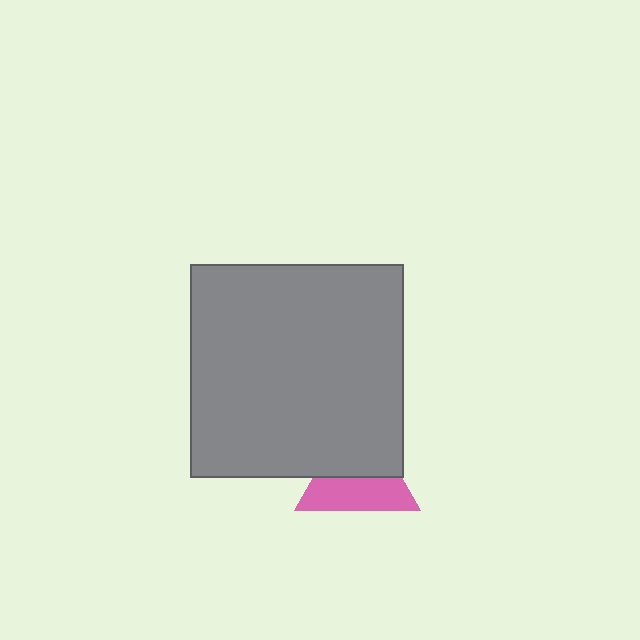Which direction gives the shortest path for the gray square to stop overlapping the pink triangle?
Moving up gives the shortest separation.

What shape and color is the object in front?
The object in front is a gray square.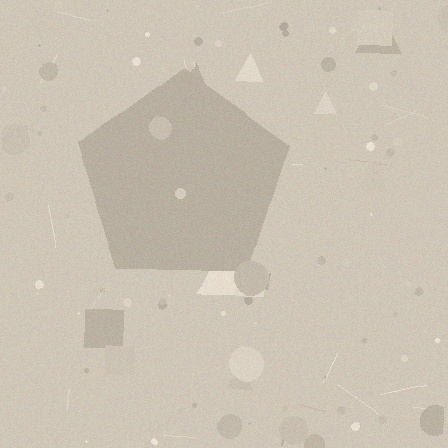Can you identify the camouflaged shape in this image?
The camouflaged shape is a pentagon.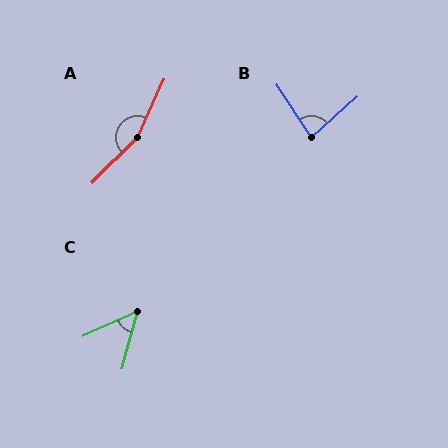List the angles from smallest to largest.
C (51°), B (82°), A (160°).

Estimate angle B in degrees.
Approximately 82 degrees.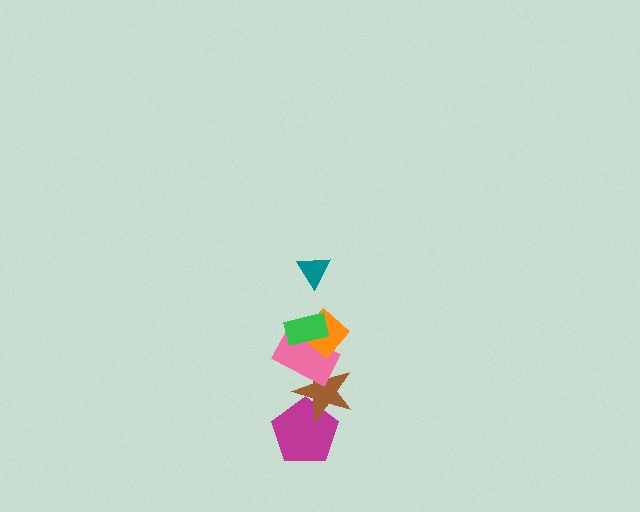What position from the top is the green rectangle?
The green rectangle is 2nd from the top.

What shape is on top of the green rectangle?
The teal triangle is on top of the green rectangle.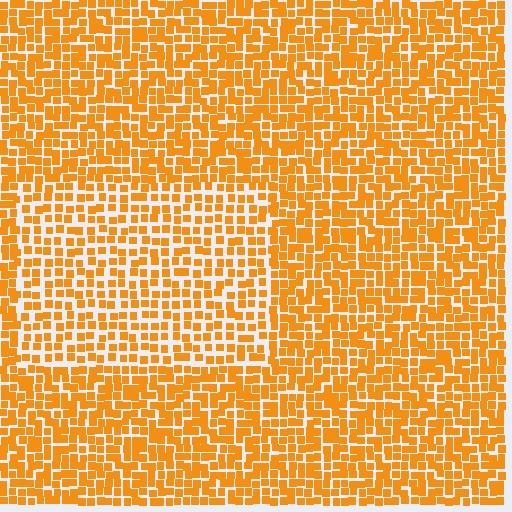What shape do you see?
I see a rectangle.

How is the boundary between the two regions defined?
The boundary is defined by a change in element density (approximately 1.5x ratio). All elements are the same color, size, and shape.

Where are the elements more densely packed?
The elements are more densely packed outside the rectangle boundary.